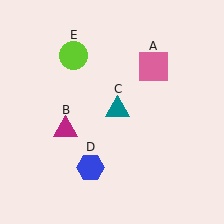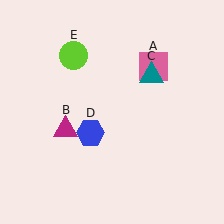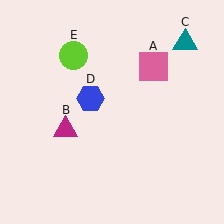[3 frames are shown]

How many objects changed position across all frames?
2 objects changed position: teal triangle (object C), blue hexagon (object D).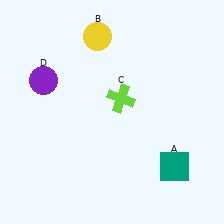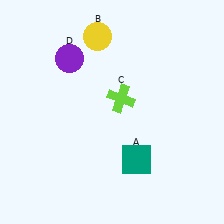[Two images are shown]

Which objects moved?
The objects that moved are: the teal square (A), the purple circle (D).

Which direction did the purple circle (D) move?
The purple circle (D) moved right.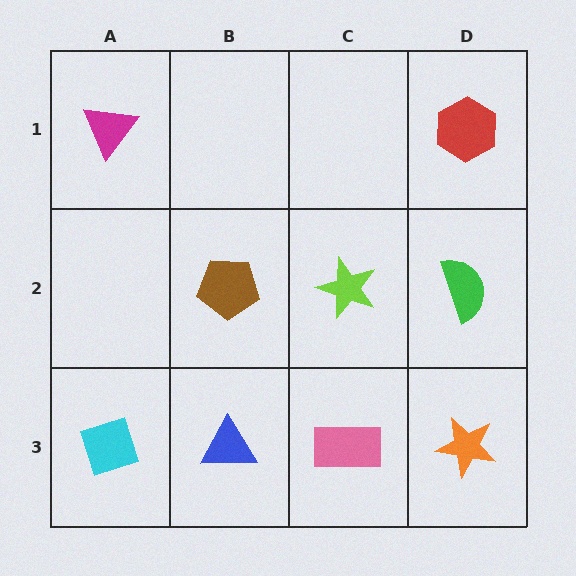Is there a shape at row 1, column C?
No, that cell is empty.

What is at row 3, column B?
A blue triangle.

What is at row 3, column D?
An orange star.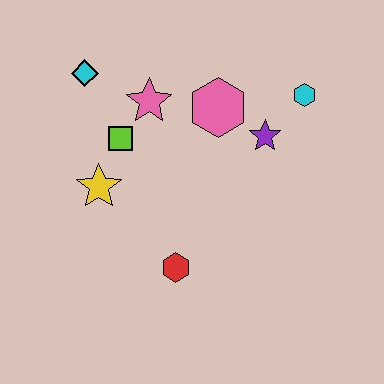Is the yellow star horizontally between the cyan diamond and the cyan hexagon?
Yes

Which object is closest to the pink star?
The lime square is closest to the pink star.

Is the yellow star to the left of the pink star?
Yes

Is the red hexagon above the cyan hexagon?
No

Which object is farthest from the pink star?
The red hexagon is farthest from the pink star.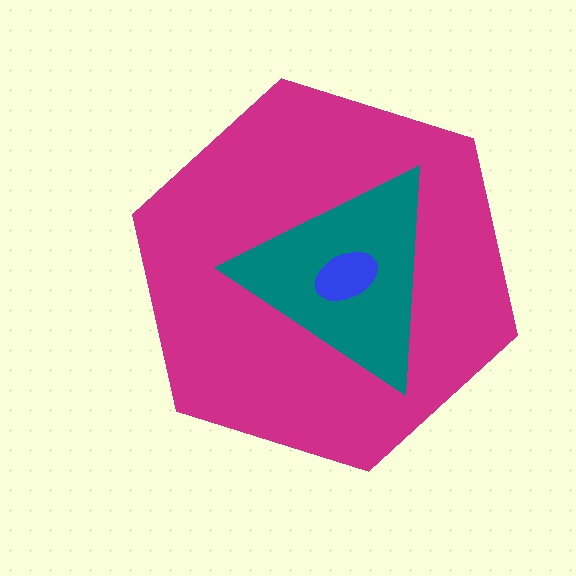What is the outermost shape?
The magenta hexagon.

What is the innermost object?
The blue ellipse.